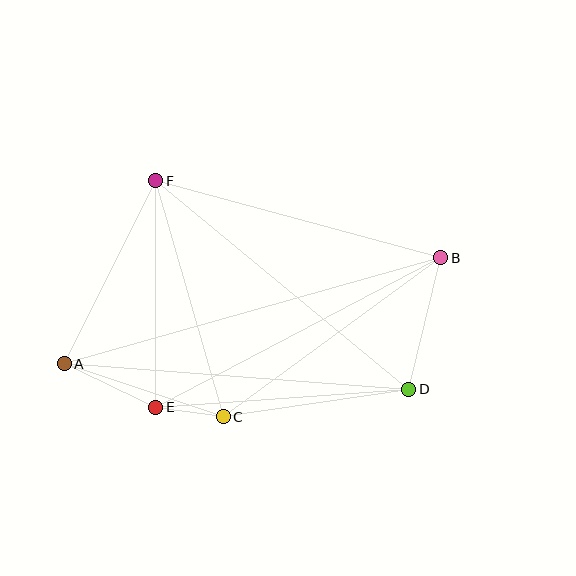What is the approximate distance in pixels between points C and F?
The distance between C and F is approximately 246 pixels.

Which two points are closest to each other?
Points C and E are closest to each other.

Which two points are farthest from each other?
Points A and B are farthest from each other.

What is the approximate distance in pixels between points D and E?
The distance between D and E is approximately 254 pixels.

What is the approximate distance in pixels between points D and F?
The distance between D and F is approximately 328 pixels.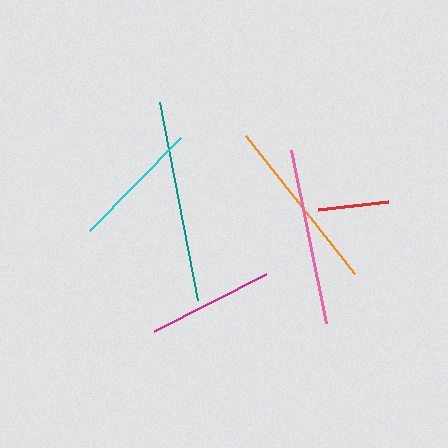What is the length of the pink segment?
The pink segment is approximately 177 pixels long.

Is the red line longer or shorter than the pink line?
The pink line is longer than the red line.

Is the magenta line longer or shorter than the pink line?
The pink line is longer than the magenta line.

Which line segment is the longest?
The teal line is the longest at approximately 201 pixels.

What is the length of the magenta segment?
The magenta segment is approximately 127 pixels long.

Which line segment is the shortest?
The red line is the shortest at approximately 70 pixels.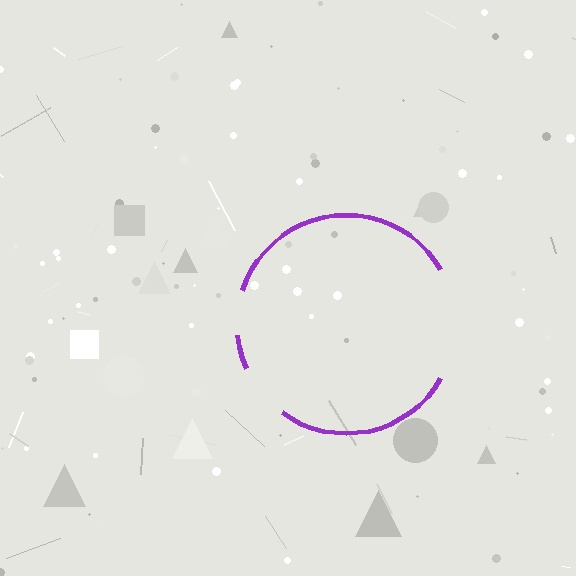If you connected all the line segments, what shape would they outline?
They would outline a circle.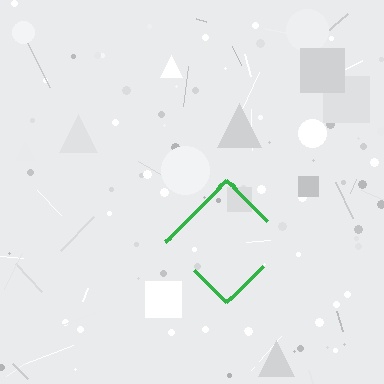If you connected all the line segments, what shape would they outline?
They would outline a diamond.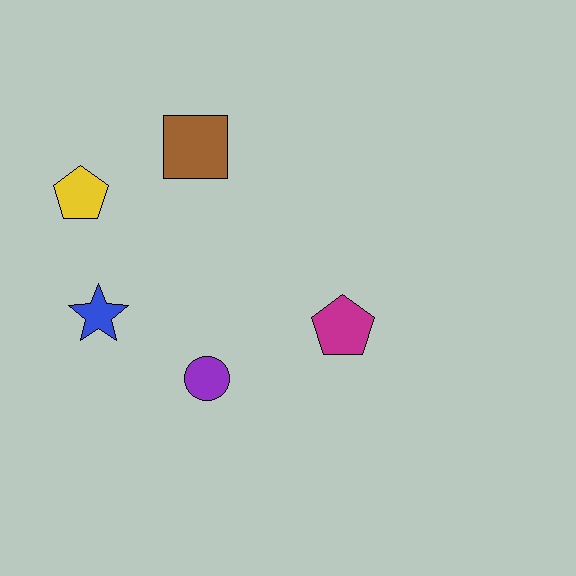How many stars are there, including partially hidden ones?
There is 1 star.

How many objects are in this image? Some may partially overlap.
There are 5 objects.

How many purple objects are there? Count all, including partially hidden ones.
There is 1 purple object.